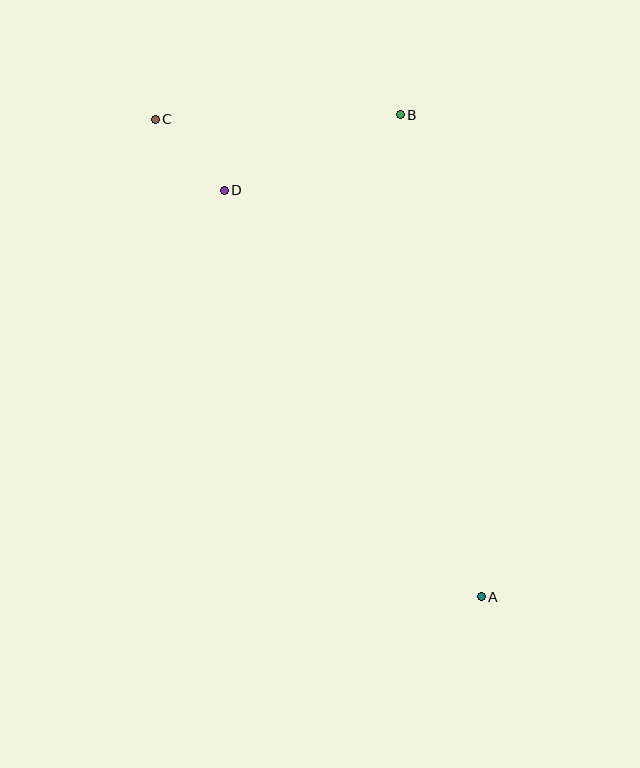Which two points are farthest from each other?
Points A and C are farthest from each other.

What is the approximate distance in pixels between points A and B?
The distance between A and B is approximately 489 pixels.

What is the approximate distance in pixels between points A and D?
The distance between A and D is approximately 481 pixels.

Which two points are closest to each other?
Points C and D are closest to each other.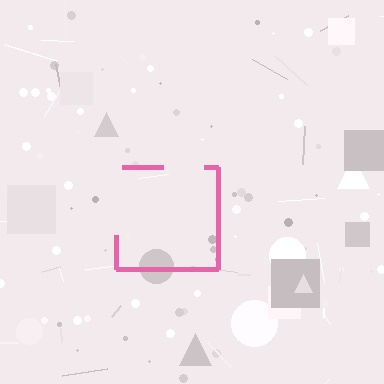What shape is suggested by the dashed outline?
The dashed outline suggests a square.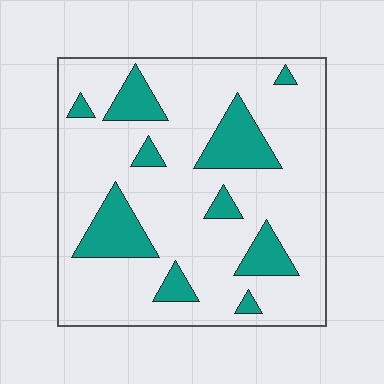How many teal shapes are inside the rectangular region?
10.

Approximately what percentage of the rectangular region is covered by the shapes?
Approximately 20%.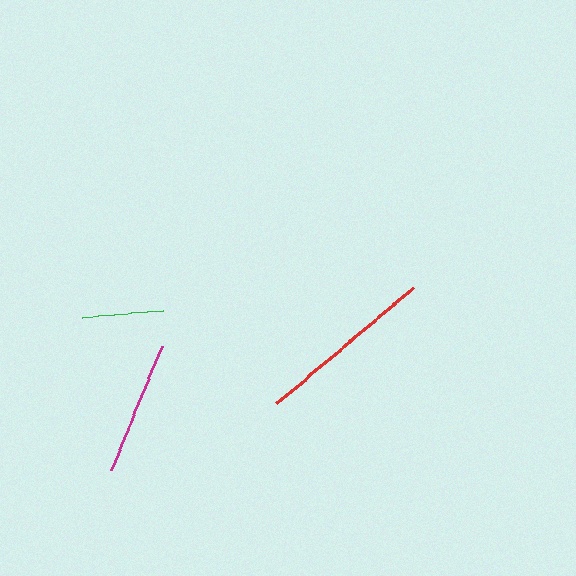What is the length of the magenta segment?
The magenta segment is approximately 134 pixels long.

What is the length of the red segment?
The red segment is approximately 180 pixels long.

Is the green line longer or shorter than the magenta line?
The magenta line is longer than the green line.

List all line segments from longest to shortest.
From longest to shortest: red, magenta, green.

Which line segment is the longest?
The red line is the longest at approximately 180 pixels.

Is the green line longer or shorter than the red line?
The red line is longer than the green line.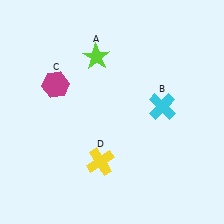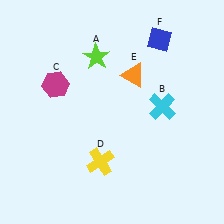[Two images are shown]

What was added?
An orange triangle (E), a blue diamond (F) were added in Image 2.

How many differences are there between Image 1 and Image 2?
There are 2 differences between the two images.